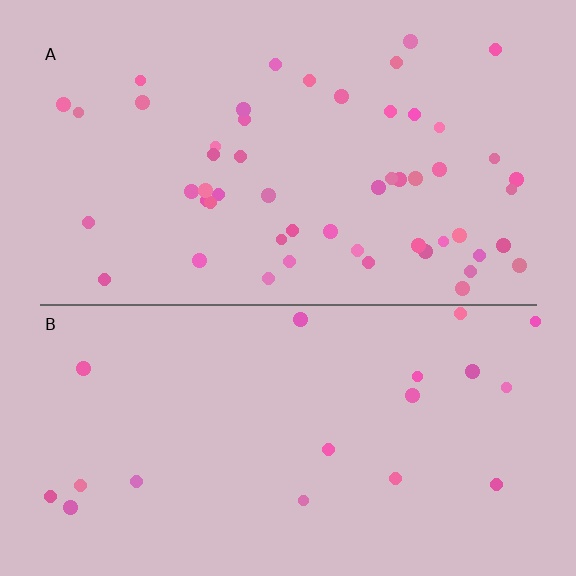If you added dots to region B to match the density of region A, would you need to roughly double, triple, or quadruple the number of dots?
Approximately triple.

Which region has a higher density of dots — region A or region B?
A (the top).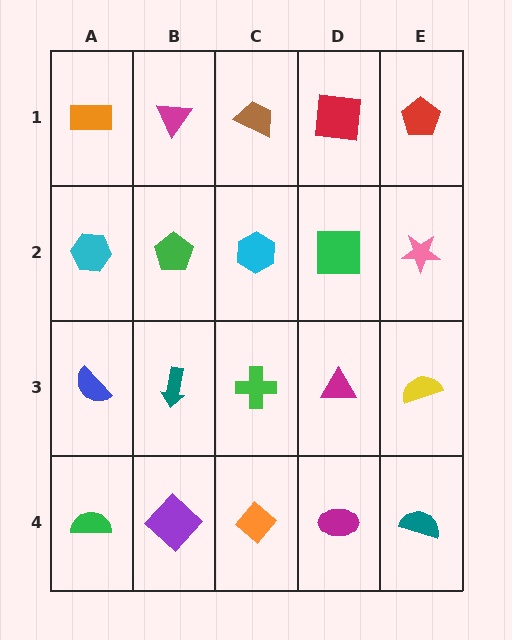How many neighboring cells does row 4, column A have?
2.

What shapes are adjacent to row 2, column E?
A red pentagon (row 1, column E), a yellow semicircle (row 3, column E), a green square (row 2, column D).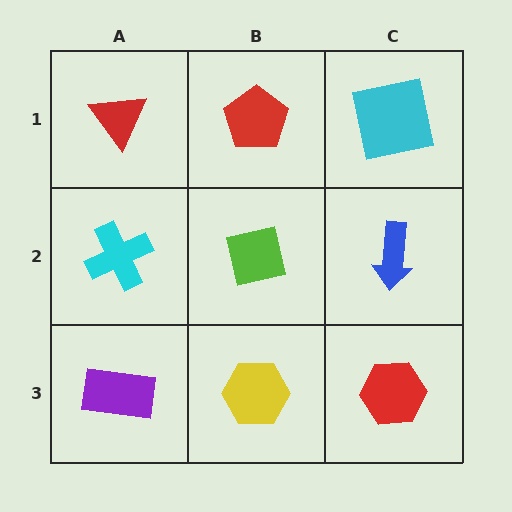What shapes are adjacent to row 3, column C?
A blue arrow (row 2, column C), a yellow hexagon (row 3, column B).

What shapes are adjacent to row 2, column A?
A red triangle (row 1, column A), a purple rectangle (row 3, column A), a lime square (row 2, column B).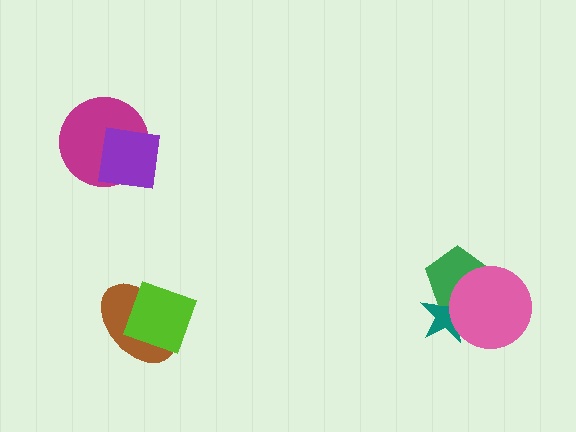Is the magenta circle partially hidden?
Yes, it is partially covered by another shape.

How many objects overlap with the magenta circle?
1 object overlaps with the magenta circle.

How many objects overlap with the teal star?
2 objects overlap with the teal star.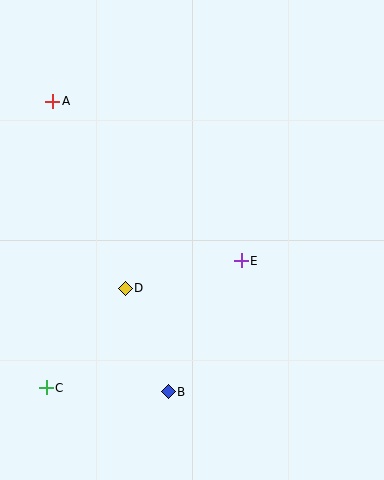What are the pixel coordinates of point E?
Point E is at (241, 261).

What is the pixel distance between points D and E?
The distance between D and E is 119 pixels.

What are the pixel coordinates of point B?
Point B is at (168, 392).